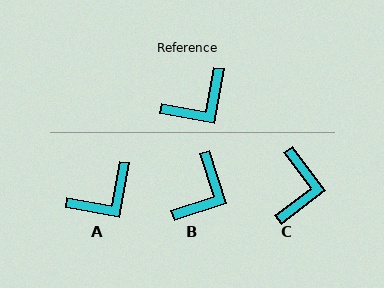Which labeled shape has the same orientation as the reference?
A.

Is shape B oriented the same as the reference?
No, it is off by about 28 degrees.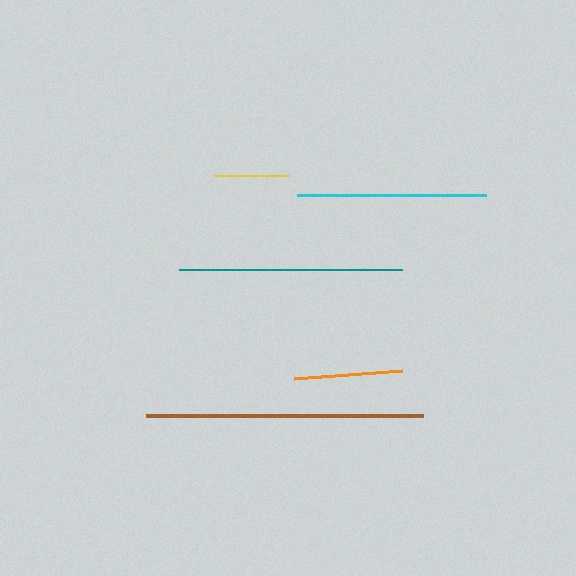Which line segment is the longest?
The brown line is the longest at approximately 278 pixels.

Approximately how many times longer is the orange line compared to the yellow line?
The orange line is approximately 1.4 times the length of the yellow line.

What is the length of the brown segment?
The brown segment is approximately 278 pixels long.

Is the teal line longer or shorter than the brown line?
The brown line is longer than the teal line.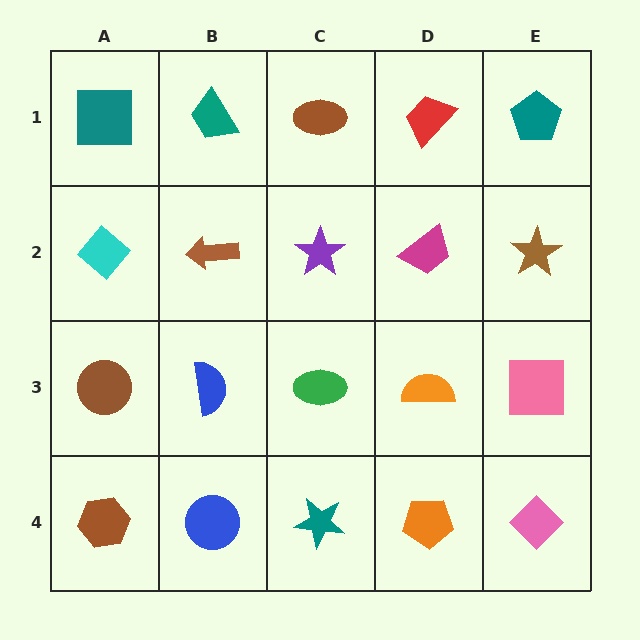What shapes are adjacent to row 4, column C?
A green ellipse (row 3, column C), a blue circle (row 4, column B), an orange pentagon (row 4, column D).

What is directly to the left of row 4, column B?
A brown hexagon.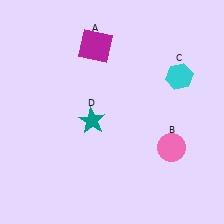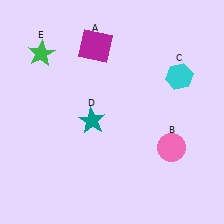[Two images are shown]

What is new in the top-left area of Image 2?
A green star (E) was added in the top-left area of Image 2.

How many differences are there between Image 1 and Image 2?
There is 1 difference between the two images.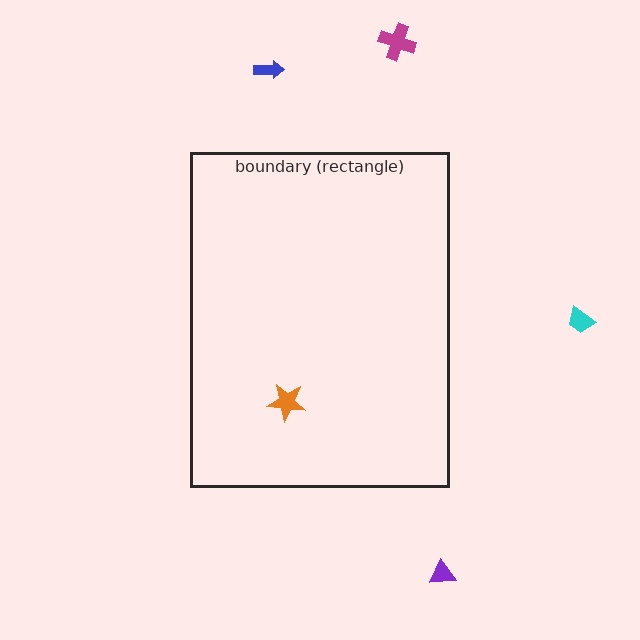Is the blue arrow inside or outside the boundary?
Outside.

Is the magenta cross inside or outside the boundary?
Outside.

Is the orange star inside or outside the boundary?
Inside.